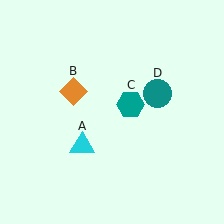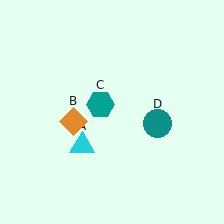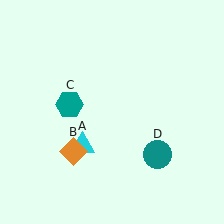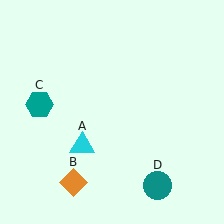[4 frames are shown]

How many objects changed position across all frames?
3 objects changed position: orange diamond (object B), teal hexagon (object C), teal circle (object D).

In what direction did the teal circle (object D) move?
The teal circle (object D) moved down.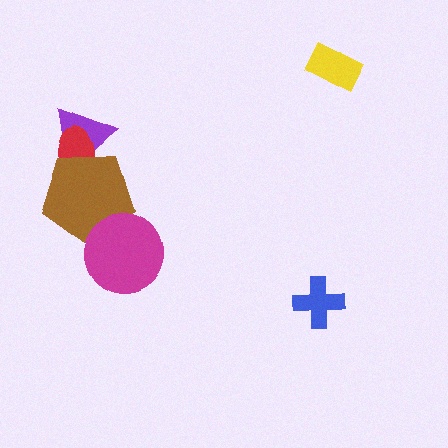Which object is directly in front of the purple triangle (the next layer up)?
The red ellipse is directly in front of the purple triangle.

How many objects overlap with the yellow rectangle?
0 objects overlap with the yellow rectangle.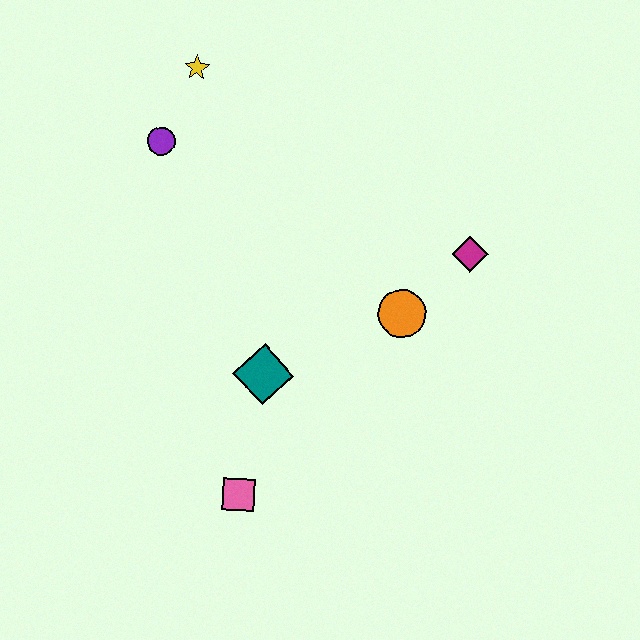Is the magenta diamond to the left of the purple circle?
No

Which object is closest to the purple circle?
The yellow star is closest to the purple circle.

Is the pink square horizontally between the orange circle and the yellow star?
Yes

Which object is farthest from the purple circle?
The pink square is farthest from the purple circle.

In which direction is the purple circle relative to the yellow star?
The purple circle is below the yellow star.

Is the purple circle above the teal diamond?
Yes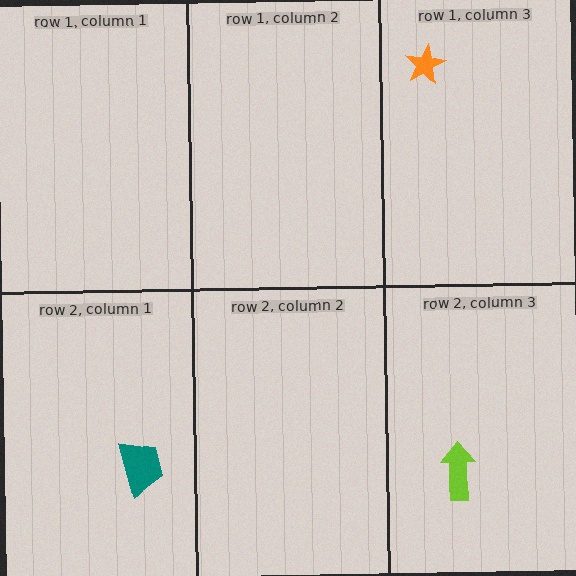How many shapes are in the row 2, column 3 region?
1.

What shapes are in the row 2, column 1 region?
The teal trapezoid.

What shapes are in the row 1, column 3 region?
The orange star.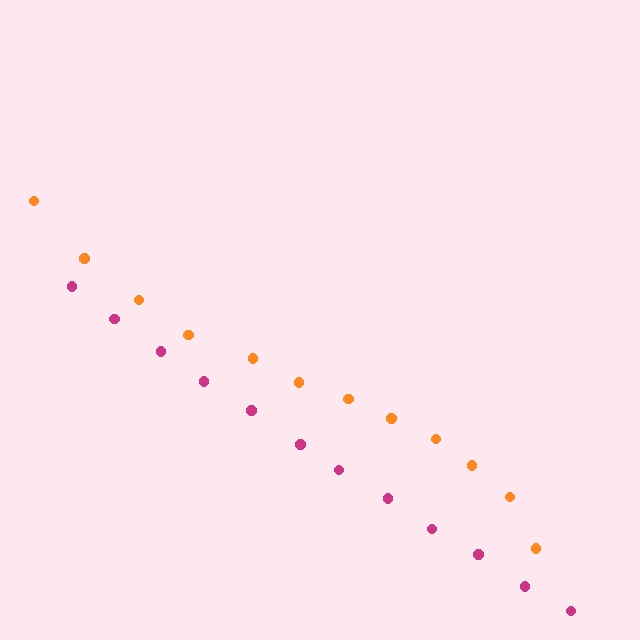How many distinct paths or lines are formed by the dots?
There are 2 distinct paths.